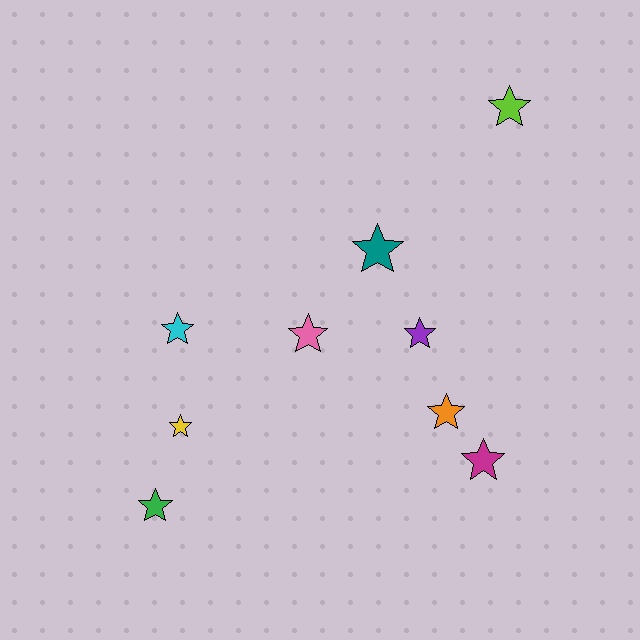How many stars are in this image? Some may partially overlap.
There are 9 stars.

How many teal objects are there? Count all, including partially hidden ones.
There is 1 teal object.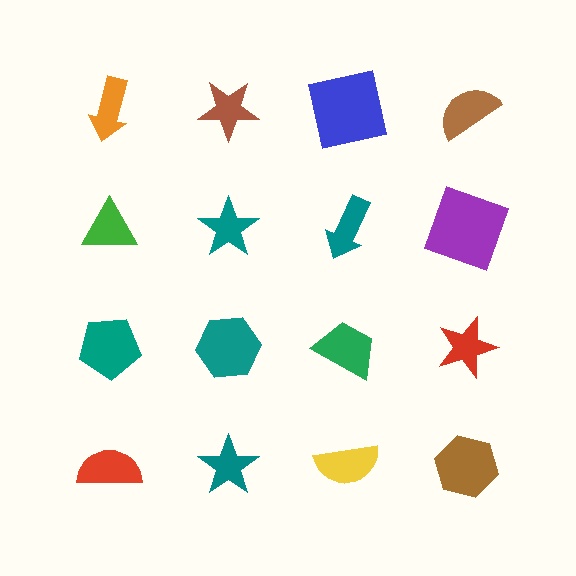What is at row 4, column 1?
A red semicircle.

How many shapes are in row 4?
4 shapes.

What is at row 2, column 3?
A teal arrow.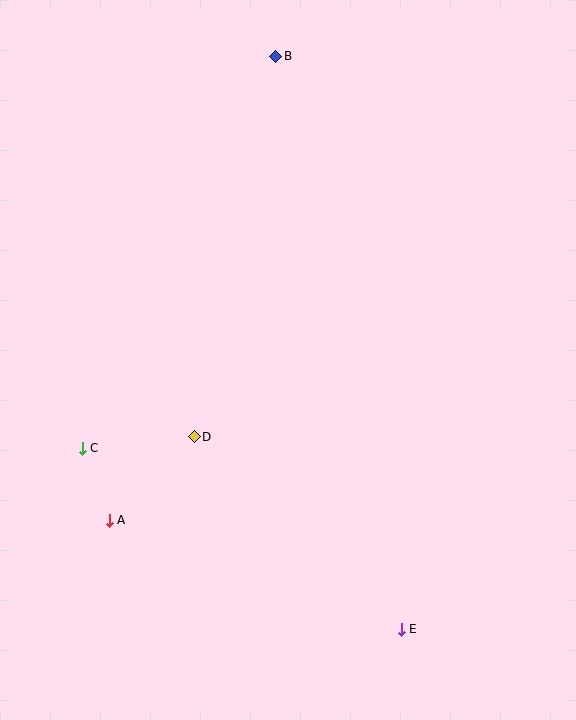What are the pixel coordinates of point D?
Point D is at (194, 437).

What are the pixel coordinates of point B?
Point B is at (276, 56).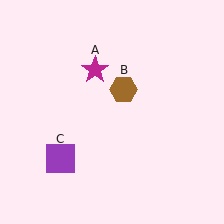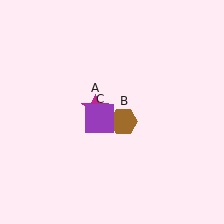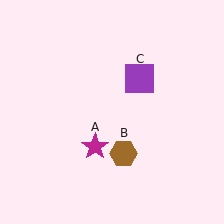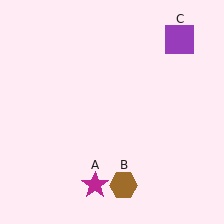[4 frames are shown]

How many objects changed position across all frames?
3 objects changed position: magenta star (object A), brown hexagon (object B), purple square (object C).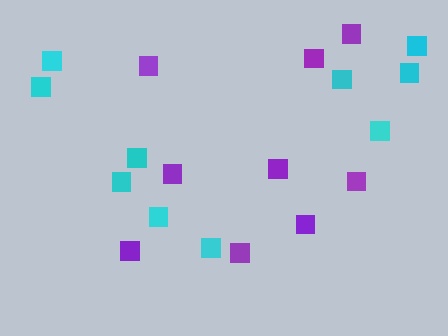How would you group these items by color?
There are 2 groups: one group of cyan squares (10) and one group of purple squares (9).